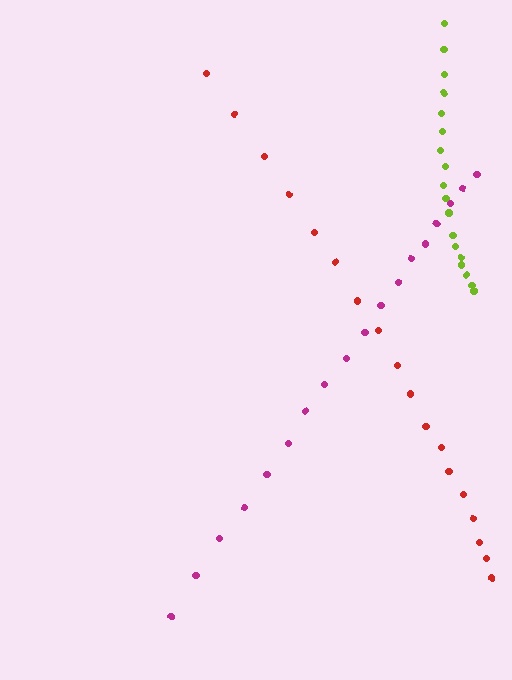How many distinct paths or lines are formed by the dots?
There are 3 distinct paths.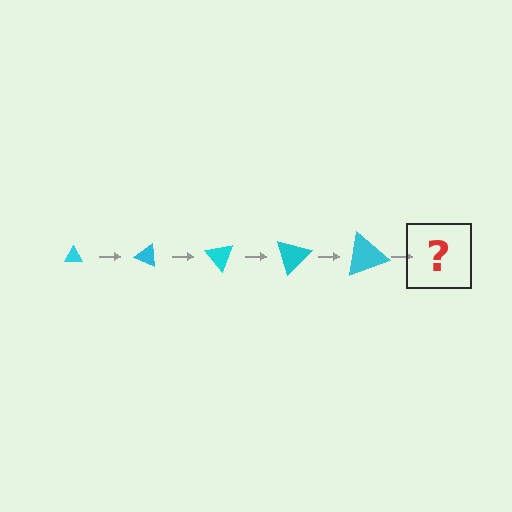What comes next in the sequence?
The next element should be a triangle, larger than the previous one and rotated 125 degrees from the start.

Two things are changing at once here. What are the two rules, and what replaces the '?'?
The two rules are that the triangle grows larger each step and it rotates 25 degrees each step. The '?' should be a triangle, larger than the previous one and rotated 125 degrees from the start.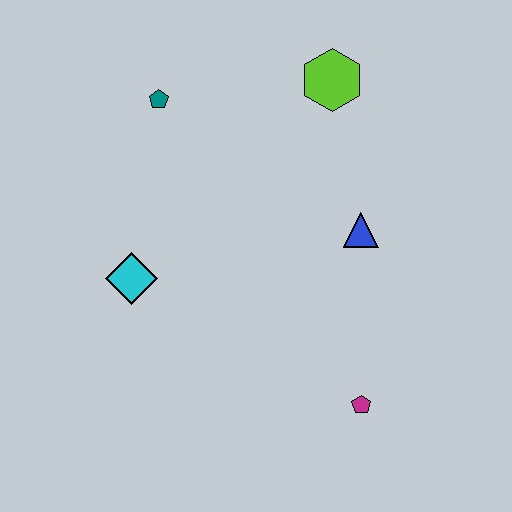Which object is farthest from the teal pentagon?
The magenta pentagon is farthest from the teal pentagon.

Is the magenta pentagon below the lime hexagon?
Yes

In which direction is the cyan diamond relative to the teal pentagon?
The cyan diamond is below the teal pentagon.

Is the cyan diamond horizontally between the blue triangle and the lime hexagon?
No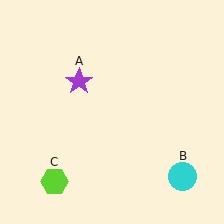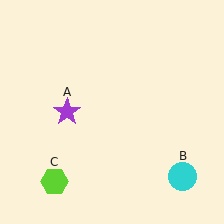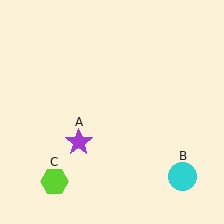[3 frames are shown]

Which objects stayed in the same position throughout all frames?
Cyan circle (object B) and lime hexagon (object C) remained stationary.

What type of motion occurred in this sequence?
The purple star (object A) rotated counterclockwise around the center of the scene.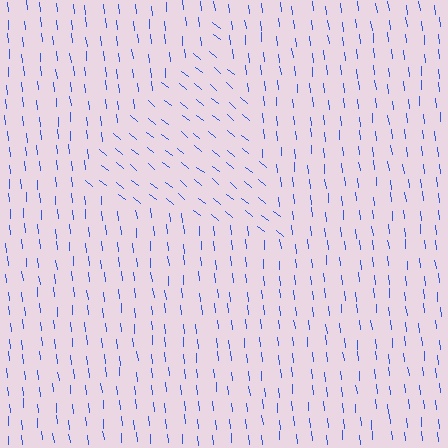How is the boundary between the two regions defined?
The boundary is defined purely by a change in line orientation (approximately 45 degrees difference). All lines are the same color and thickness.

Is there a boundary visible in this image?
Yes, there is a texture boundary formed by a change in line orientation.